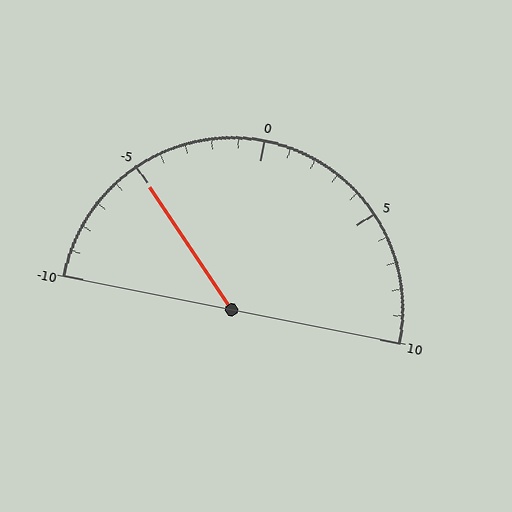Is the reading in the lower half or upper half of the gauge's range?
The reading is in the lower half of the range (-10 to 10).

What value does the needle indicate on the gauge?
The needle indicates approximately -5.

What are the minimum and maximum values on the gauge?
The gauge ranges from -10 to 10.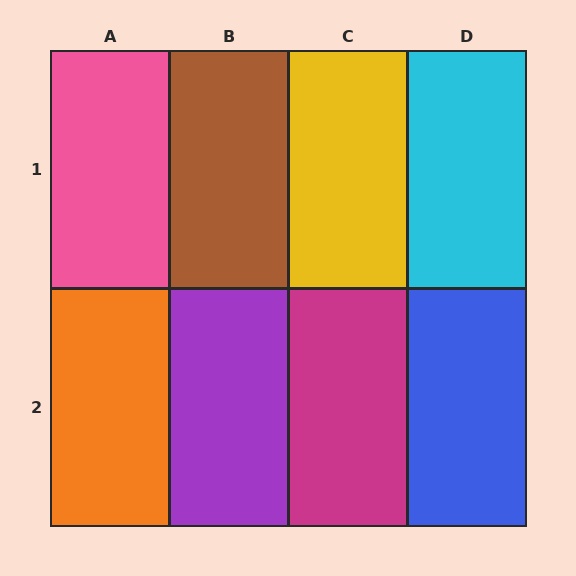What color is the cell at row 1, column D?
Cyan.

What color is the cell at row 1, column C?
Yellow.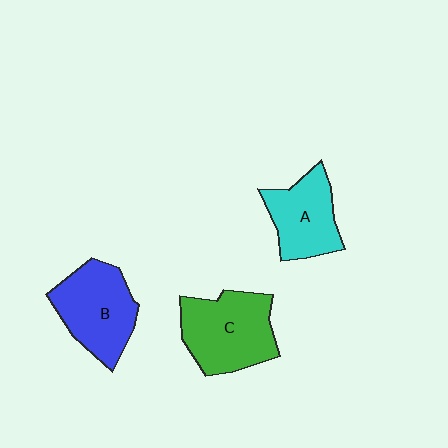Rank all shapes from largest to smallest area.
From largest to smallest: C (green), B (blue), A (cyan).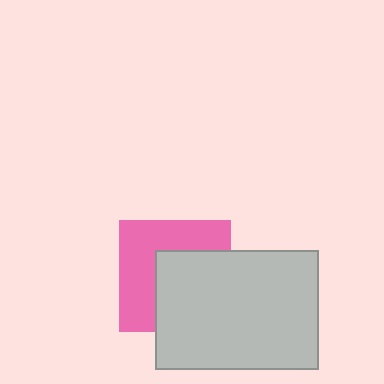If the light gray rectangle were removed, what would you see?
You would see the complete pink square.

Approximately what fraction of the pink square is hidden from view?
Roughly 50% of the pink square is hidden behind the light gray rectangle.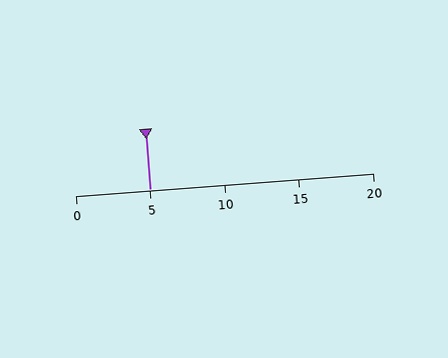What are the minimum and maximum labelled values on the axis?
The axis runs from 0 to 20.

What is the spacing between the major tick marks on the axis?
The major ticks are spaced 5 apart.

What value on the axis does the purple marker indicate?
The marker indicates approximately 5.